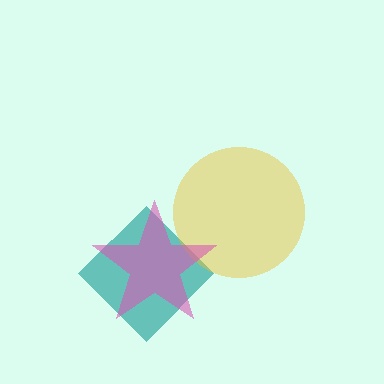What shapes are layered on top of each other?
The layered shapes are: a teal diamond, a yellow circle, a pink star.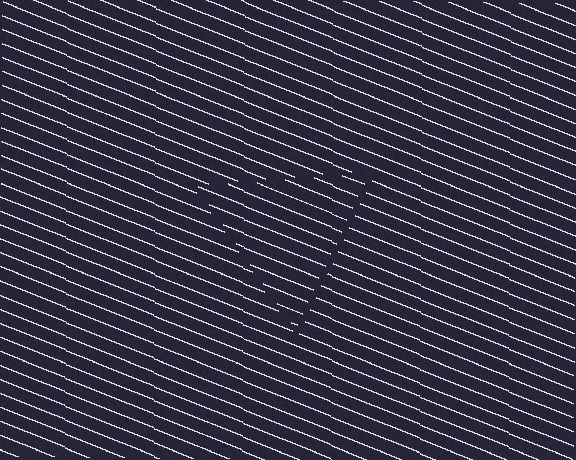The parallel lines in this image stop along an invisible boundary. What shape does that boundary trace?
An illusory triangle. The interior of the shape contains the same grating, shifted by half a period — the contour is defined by the phase discontinuity where line-ends from the inner and outer gratings abut.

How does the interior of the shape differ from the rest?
The interior of the shape contains the same grating, shifted by half a period — the contour is defined by the phase discontinuity where line-ends from the inner and outer gratings abut.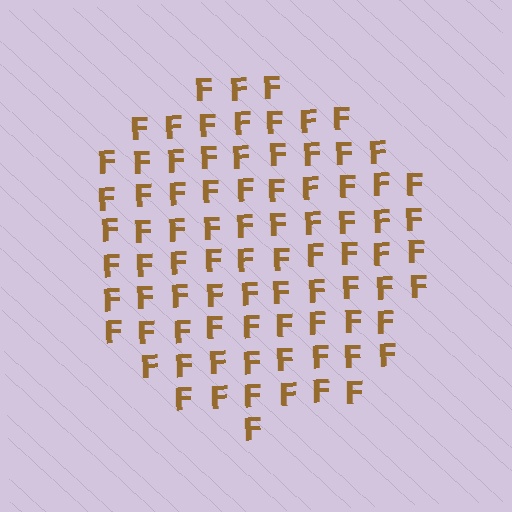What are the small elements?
The small elements are letter F's.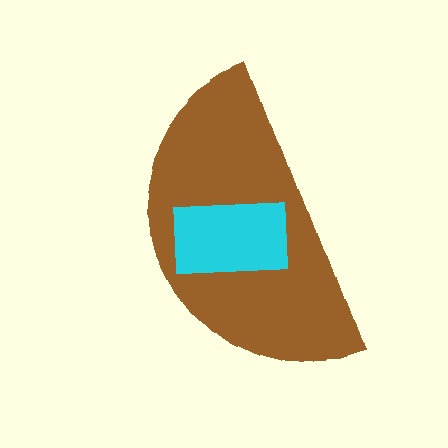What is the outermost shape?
The brown semicircle.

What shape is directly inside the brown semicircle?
The cyan rectangle.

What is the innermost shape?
The cyan rectangle.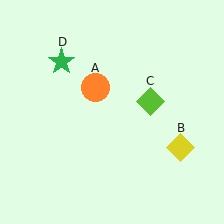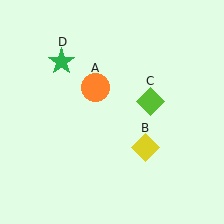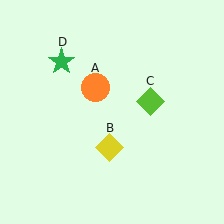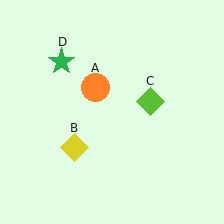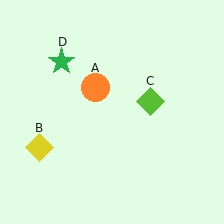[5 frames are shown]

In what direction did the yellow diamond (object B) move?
The yellow diamond (object B) moved left.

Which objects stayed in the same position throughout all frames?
Orange circle (object A) and lime diamond (object C) and green star (object D) remained stationary.